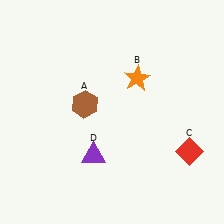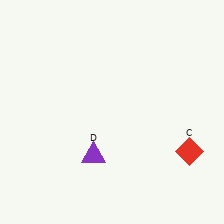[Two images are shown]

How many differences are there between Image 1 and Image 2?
There are 2 differences between the two images.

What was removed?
The brown hexagon (A), the orange star (B) were removed in Image 2.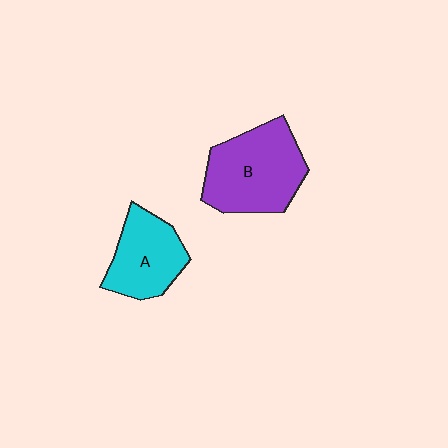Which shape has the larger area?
Shape B (purple).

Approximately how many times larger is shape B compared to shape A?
Approximately 1.4 times.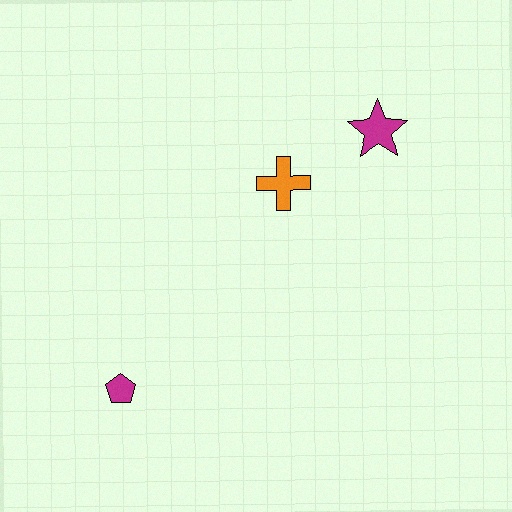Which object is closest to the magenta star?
The orange cross is closest to the magenta star.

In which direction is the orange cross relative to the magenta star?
The orange cross is to the left of the magenta star.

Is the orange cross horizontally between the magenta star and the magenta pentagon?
Yes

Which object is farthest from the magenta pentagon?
The magenta star is farthest from the magenta pentagon.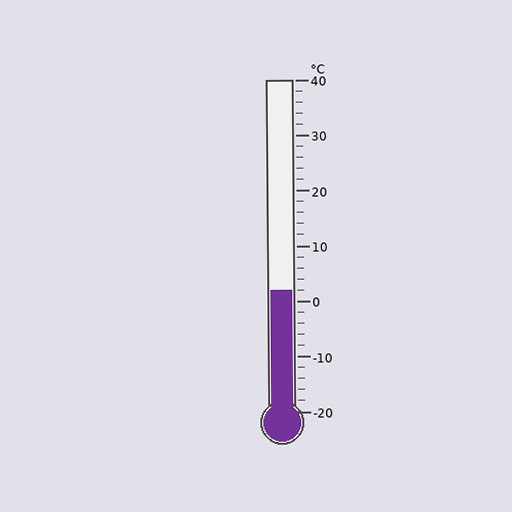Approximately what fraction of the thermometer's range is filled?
The thermometer is filled to approximately 35% of its range.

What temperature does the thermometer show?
The thermometer shows approximately 2°C.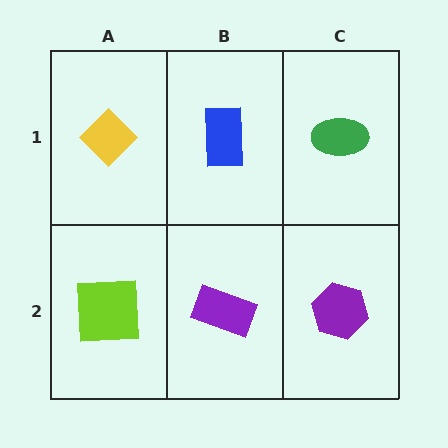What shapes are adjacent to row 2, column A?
A yellow diamond (row 1, column A), a purple rectangle (row 2, column B).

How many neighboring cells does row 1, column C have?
2.